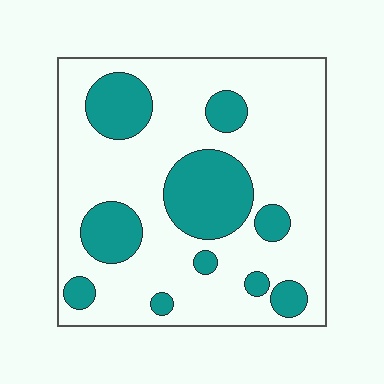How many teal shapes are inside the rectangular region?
10.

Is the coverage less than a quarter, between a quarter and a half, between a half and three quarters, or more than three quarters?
Between a quarter and a half.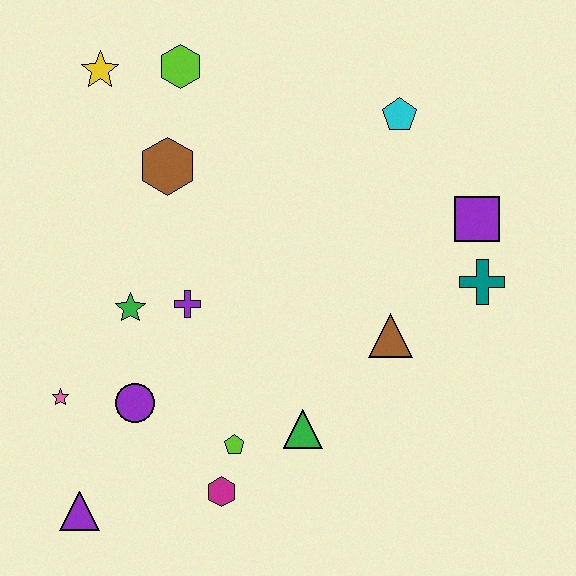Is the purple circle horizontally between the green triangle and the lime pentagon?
No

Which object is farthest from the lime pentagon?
The yellow star is farthest from the lime pentagon.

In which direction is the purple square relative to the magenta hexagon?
The purple square is above the magenta hexagon.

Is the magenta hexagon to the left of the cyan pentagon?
Yes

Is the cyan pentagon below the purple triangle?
No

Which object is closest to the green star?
The purple cross is closest to the green star.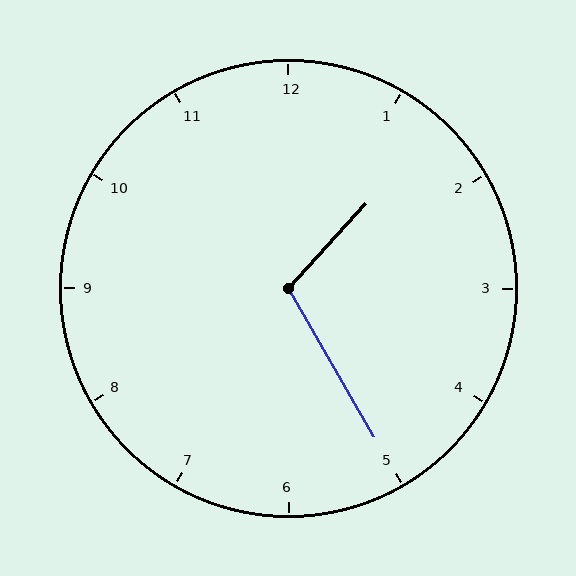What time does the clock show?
1:25.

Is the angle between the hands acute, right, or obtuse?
It is obtuse.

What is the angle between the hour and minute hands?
Approximately 108 degrees.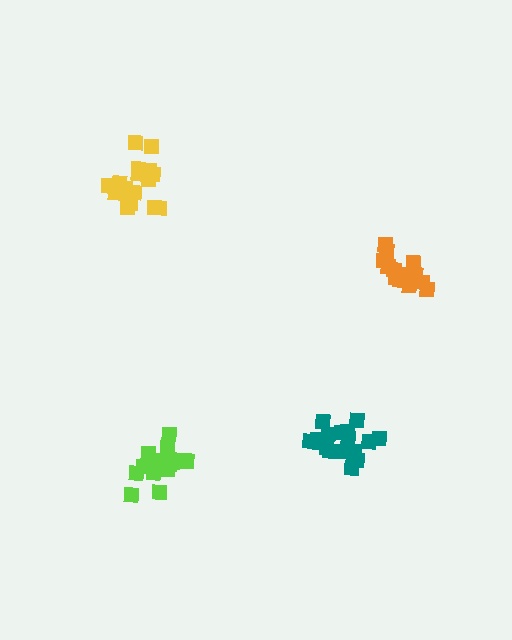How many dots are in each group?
Group 1: 19 dots, Group 2: 19 dots, Group 3: 16 dots, Group 4: 19 dots (73 total).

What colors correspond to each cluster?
The clusters are colored: teal, yellow, orange, lime.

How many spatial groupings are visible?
There are 4 spatial groupings.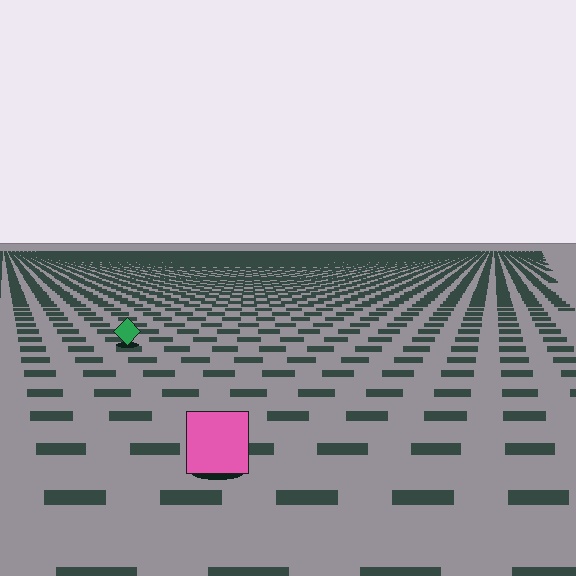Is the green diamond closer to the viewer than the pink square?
No. The pink square is closer — you can tell from the texture gradient: the ground texture is coarser near it.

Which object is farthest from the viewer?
The green diamond is farthest from the viewer. It appears smaller and the ground texture around it is denser.